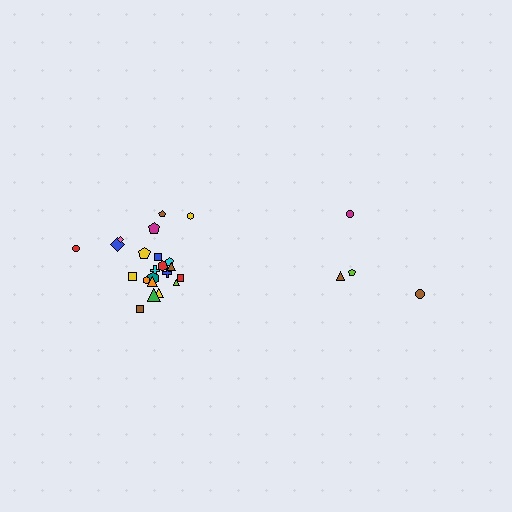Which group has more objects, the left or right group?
The left group.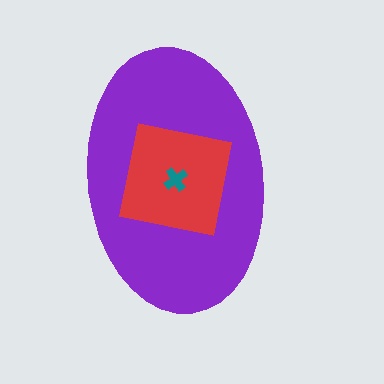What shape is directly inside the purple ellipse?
The red square.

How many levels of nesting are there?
3.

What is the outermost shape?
The purple ellipse.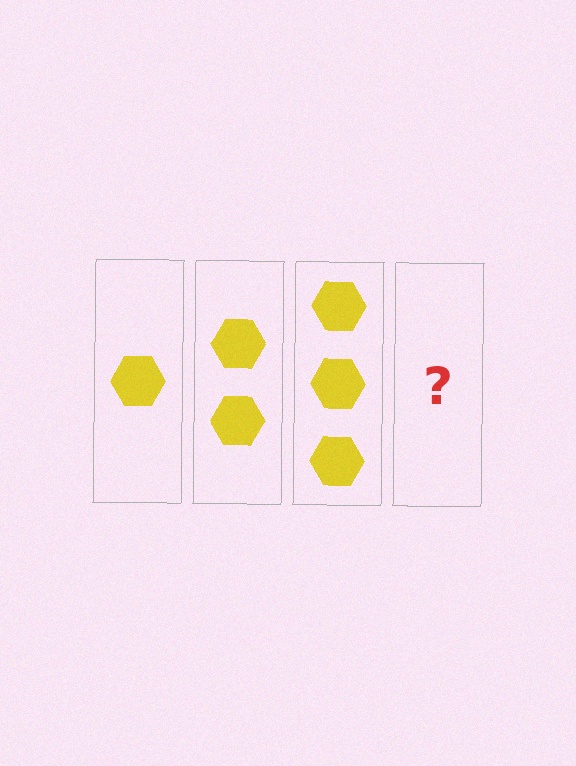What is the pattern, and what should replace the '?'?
The pattern is that each step adds one more hexagon. The '?' should be 4 hexagons.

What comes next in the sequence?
The next element should be 4 hexagons.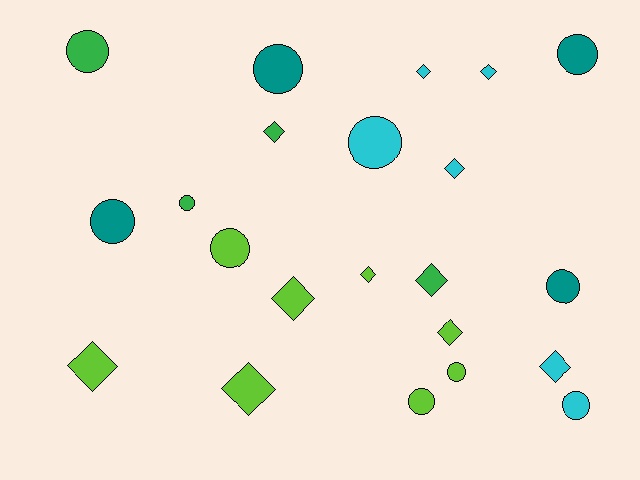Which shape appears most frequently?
Diamond, with 11 objects.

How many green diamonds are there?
There are 2 green diamonds.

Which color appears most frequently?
Lime, with 8 objects.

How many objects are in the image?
There are 22 objects.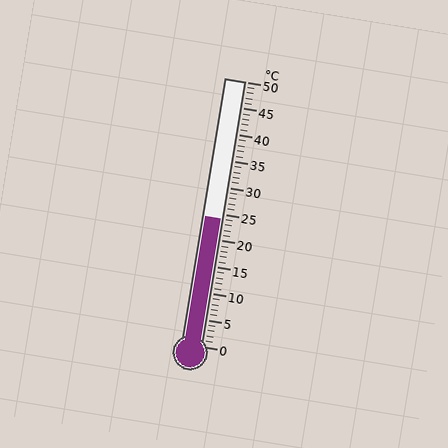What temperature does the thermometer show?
The thermometer shows approximately 24°C.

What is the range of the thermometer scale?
The thermometer scale ranges from 0°C to 50°C.